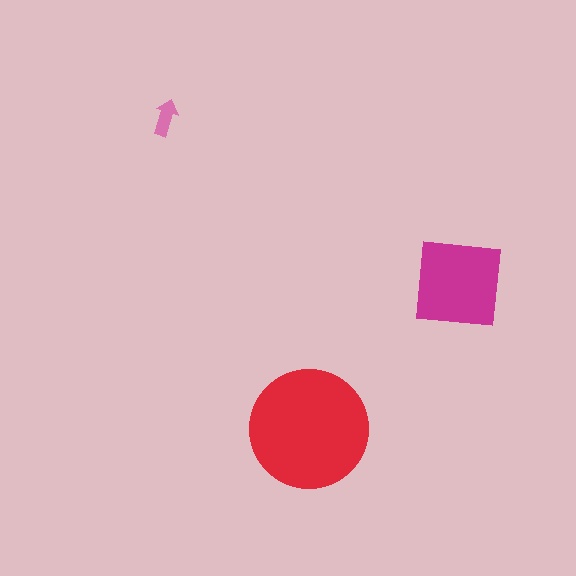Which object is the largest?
The red circle.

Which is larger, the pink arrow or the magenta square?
The magenta square.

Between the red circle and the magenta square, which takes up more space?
The red circle.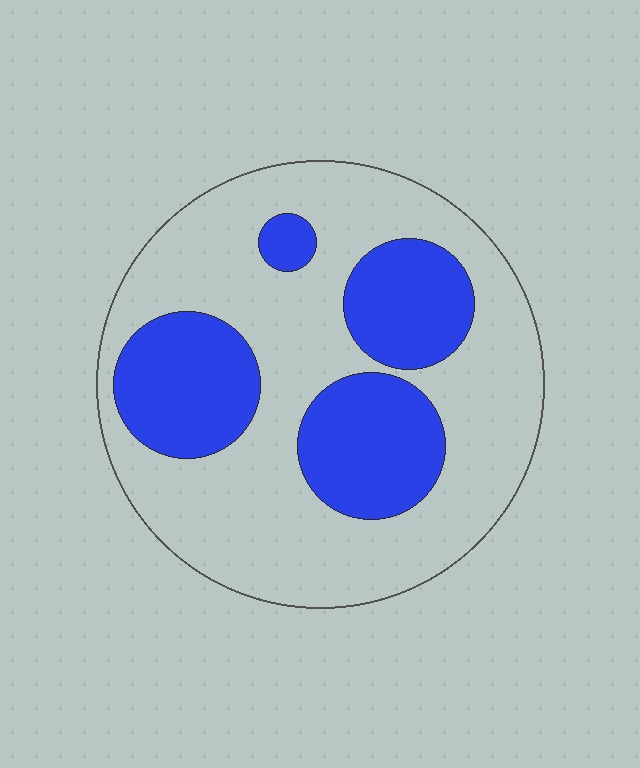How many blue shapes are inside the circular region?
4.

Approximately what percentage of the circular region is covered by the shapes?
Approximately 30%.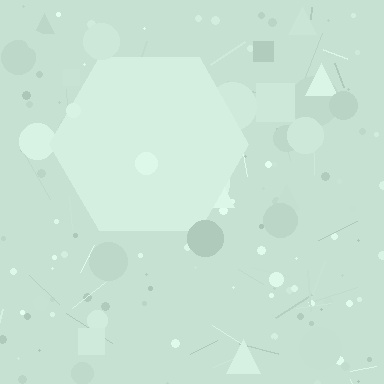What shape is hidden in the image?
A hexagon is hidden in the image.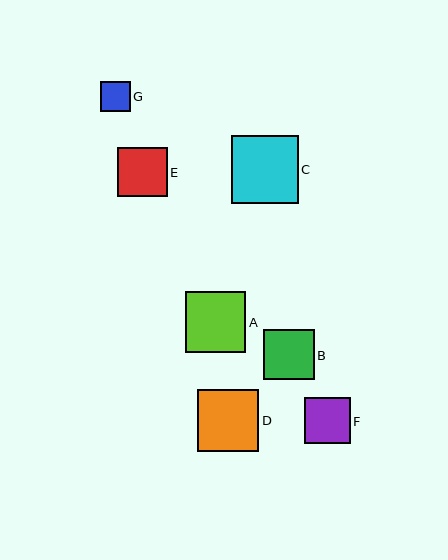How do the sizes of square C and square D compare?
Square C and square D are approximately the same size.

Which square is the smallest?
Square G is the smallest with a size of approximately 30 pixels.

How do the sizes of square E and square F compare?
Square E and square F are approximately the same size.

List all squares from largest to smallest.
From largest to smallest: C, D, A, B, E, F, G.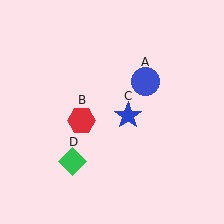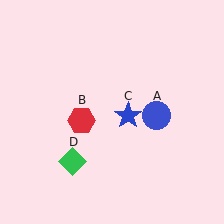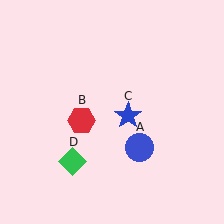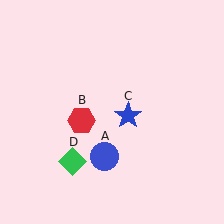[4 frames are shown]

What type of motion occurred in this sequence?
The blue circle (object A) rotated clockwise around the center of the scene.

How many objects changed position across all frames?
1 object changed position: blue circle (object A).